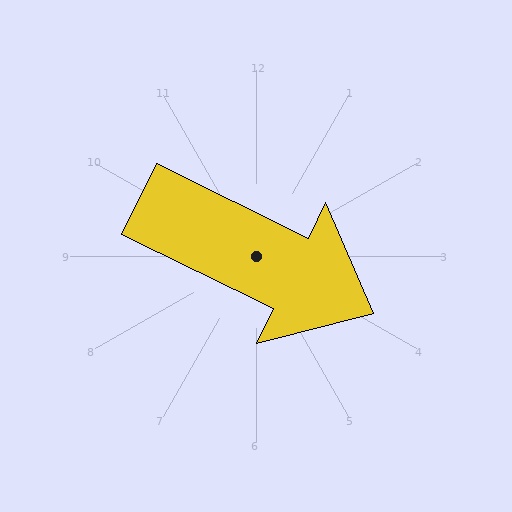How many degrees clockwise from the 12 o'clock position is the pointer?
Approximately 116 degrees.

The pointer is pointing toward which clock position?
Roughly 4 o'clock.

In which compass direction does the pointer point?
Southeast.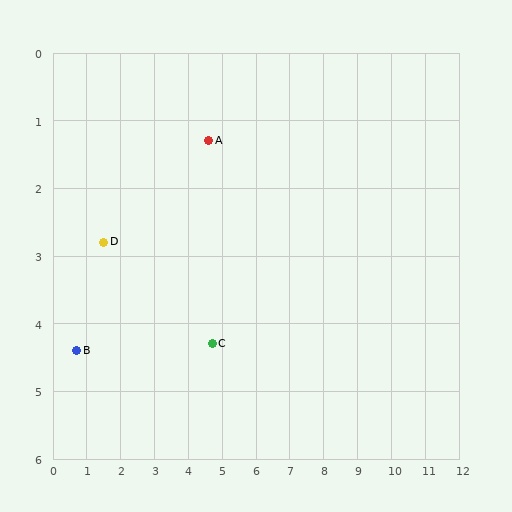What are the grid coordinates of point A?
Point A is at approximately (4.6, 1.3).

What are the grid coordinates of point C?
Point C is at approximately (4.7, 4.3).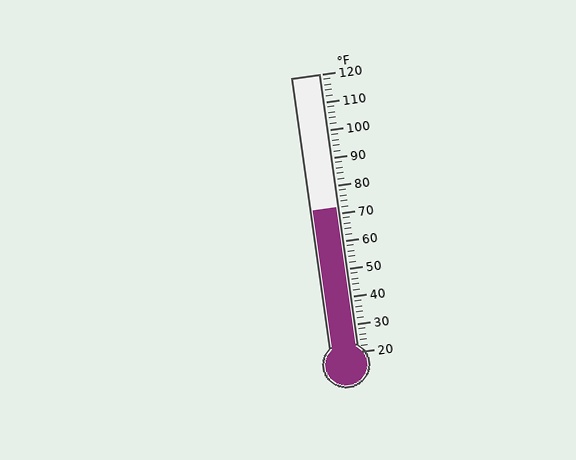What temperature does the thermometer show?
The thermometer shows approximately 72°F.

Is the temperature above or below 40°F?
The temperature is above 40°F.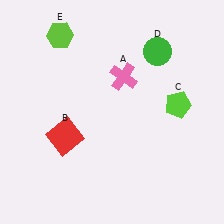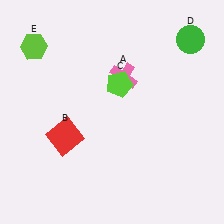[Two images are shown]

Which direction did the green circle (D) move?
The green circle (D) moved right.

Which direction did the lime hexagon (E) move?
The lime hexagon (E) moved left.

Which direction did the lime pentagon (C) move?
The lime pentagon (C) moved left.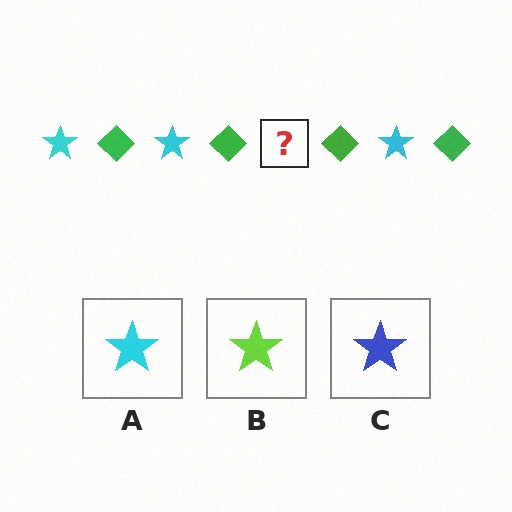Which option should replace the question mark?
Option A.